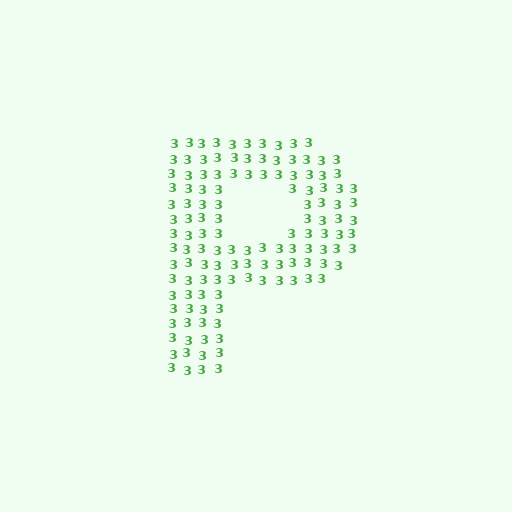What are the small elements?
The small elements are digit 3's.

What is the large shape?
The large shape is the letter P.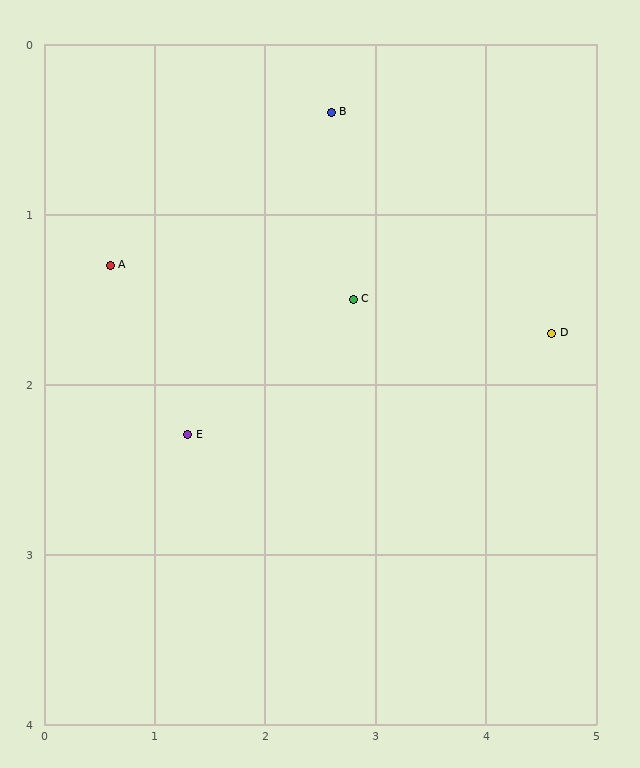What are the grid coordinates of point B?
Point B is at approximately (2.6, 0.4).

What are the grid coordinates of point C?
Point C is at approximately (2.8, 1.5).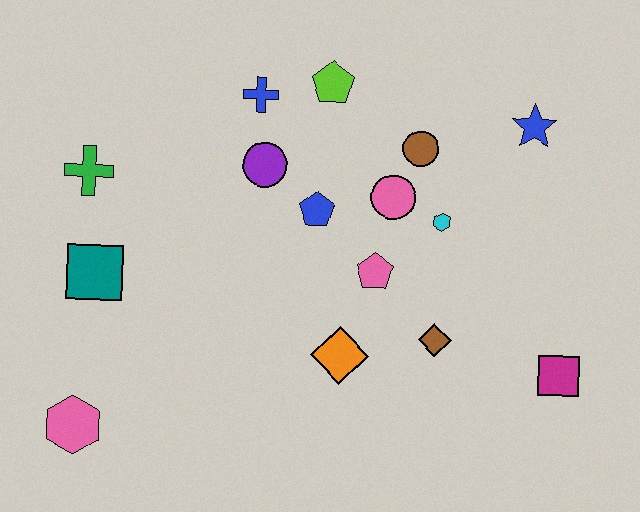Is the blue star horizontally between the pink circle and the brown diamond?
No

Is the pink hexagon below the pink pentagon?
Yes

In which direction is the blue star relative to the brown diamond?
The blue star is above the brown diamond.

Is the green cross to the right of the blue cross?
No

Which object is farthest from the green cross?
The magenta square is farthest from the green cross.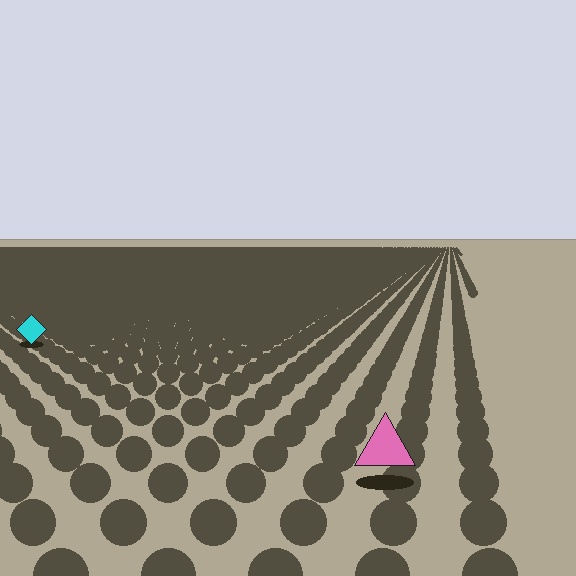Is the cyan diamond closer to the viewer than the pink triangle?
No. The pink triangle is closer — you can tell from the texture gradient: the ground texture is coarser near it.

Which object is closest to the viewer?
The pink triangle is closest. The texture marks near it are larger and more spread out.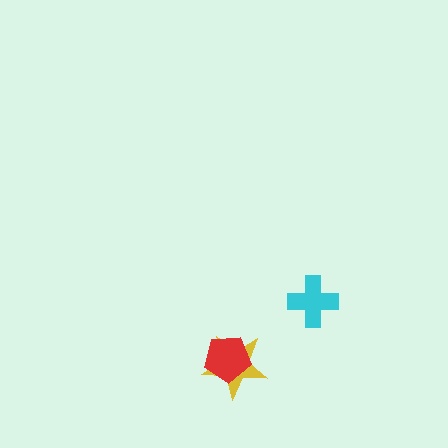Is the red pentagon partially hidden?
No, no other shape covers it.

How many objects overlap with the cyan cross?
0 objects overlap with the cyan cross.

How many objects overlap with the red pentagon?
1 object overlaps with the red pentagon.